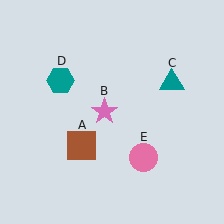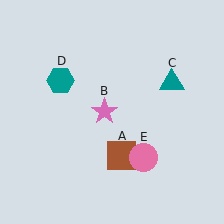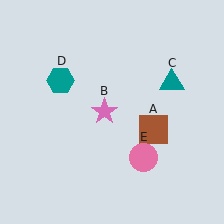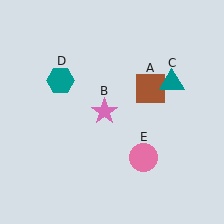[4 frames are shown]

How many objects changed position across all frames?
1 object changed position: brown square (object A).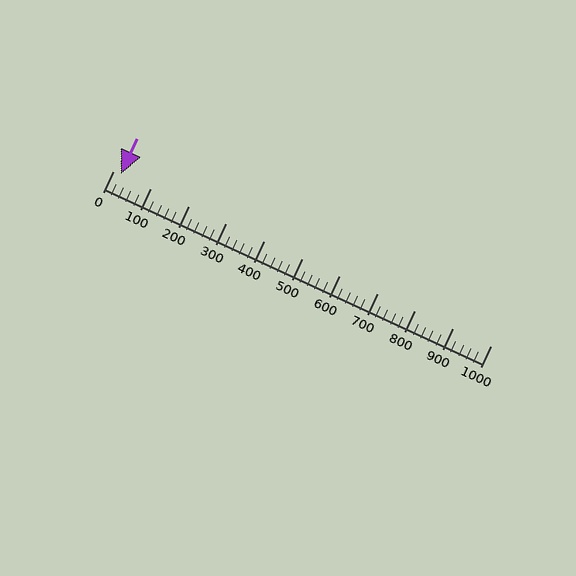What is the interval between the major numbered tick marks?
The major tick marks are spaced 100 units apart.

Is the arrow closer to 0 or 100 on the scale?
The arrow is closer to 0.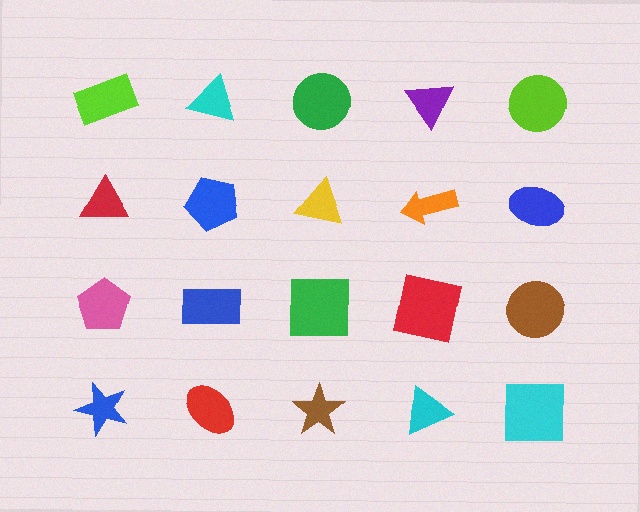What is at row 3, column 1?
A pink pentagon.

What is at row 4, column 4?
A cyan triangle.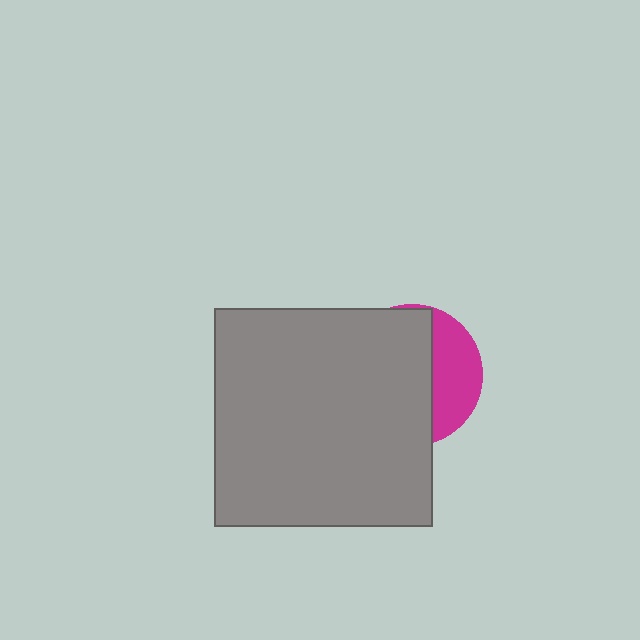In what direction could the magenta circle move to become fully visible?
The magenta circle could move right. That would shift it out from behind the gray square entirely.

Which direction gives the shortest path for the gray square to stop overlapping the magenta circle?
Moving left gives the shortest separation.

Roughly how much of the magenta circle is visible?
A small part of it is visible (roughly 32%).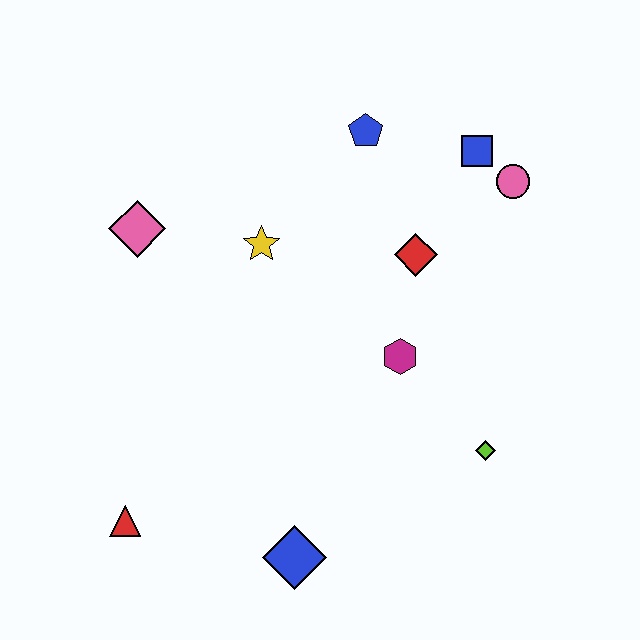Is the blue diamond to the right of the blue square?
No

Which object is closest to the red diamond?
The magenta hexagon is closest to the red diamond.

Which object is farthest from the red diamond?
The red triangle is farthest from the red diamond.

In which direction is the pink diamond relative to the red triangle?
The pink diamond is above the red triangle.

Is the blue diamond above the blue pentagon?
No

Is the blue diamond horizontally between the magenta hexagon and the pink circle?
No